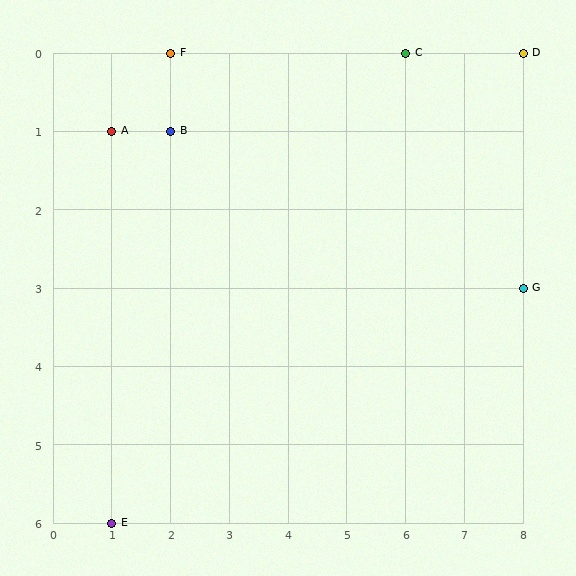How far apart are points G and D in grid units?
Points G and D are 3 rows apart.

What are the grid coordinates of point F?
Point F is at grid coordinates (2, 0).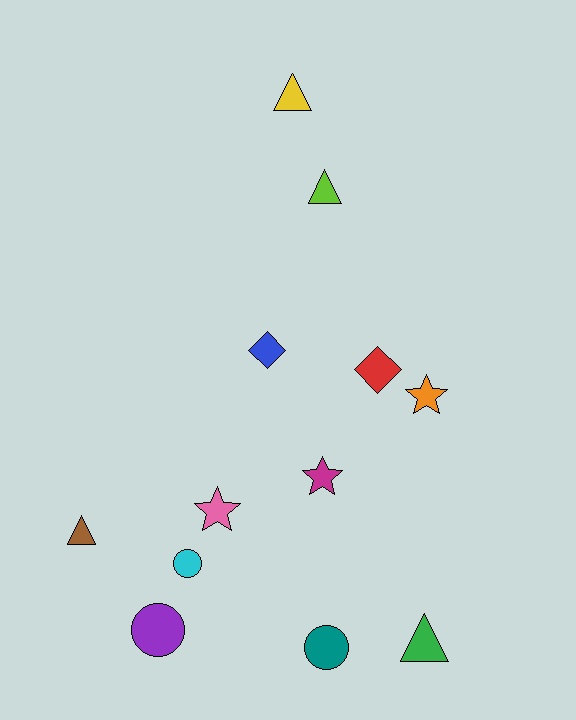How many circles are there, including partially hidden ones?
There are 3 circles.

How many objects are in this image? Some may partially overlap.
There are 12 objects.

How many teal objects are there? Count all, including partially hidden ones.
There is 1 teal object.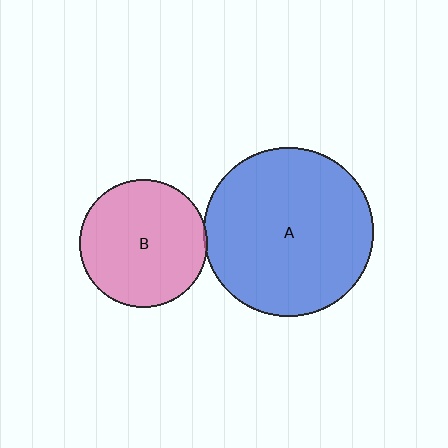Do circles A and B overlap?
Yes.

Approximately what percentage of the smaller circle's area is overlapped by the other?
Approximately 5%.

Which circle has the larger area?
Circle A (blue).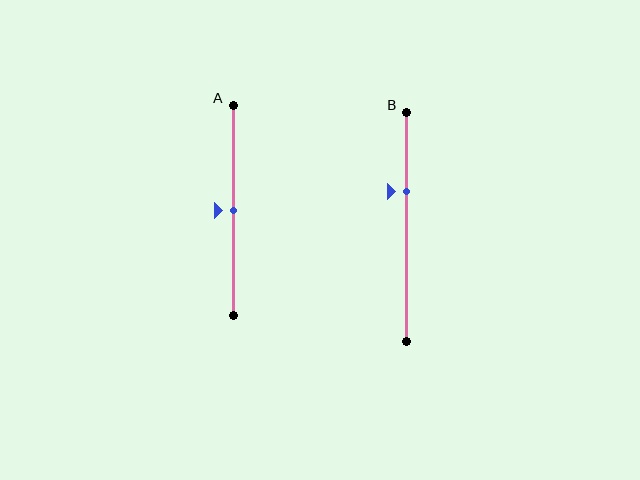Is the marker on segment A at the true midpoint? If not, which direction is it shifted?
Yes, the marker on segment A is at the true midpoint.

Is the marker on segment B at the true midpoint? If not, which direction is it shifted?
No, the marker on segment B is shifted upward by about 16% of the segment length.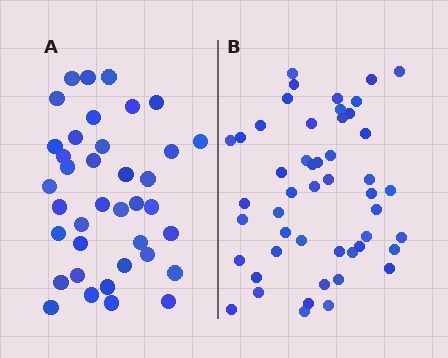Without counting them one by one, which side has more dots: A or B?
Region B (the right region) has more dots.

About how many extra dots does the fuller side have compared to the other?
Region B has roughly 12 or so more dots than region A.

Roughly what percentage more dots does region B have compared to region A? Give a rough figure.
About 30% more.